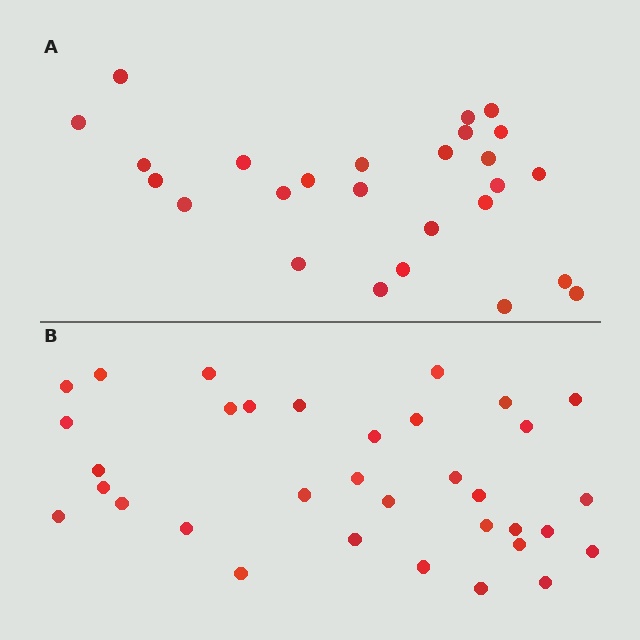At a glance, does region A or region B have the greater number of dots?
Region B (the bottom region) has more dots.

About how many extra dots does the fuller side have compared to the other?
Region B has roughly 8 or so more dots than region A.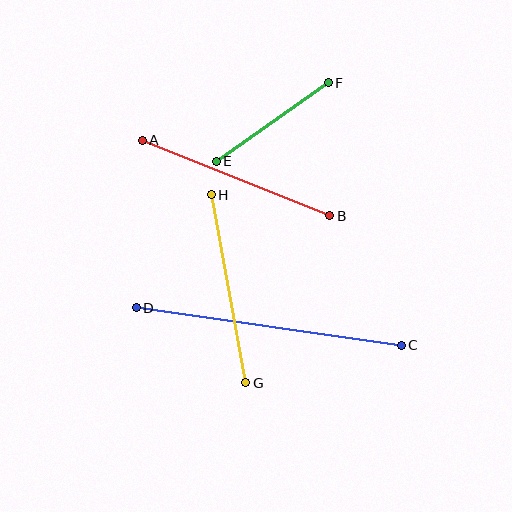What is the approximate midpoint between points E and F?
The midpoint is at approximately (272, 122) pixels.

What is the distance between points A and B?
The distance is approximately 202 pixels.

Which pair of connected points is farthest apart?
Points C and D are farthest apart.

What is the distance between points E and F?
The distance is approximately 137 pixels.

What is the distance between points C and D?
The distance is approximately 267 pixels.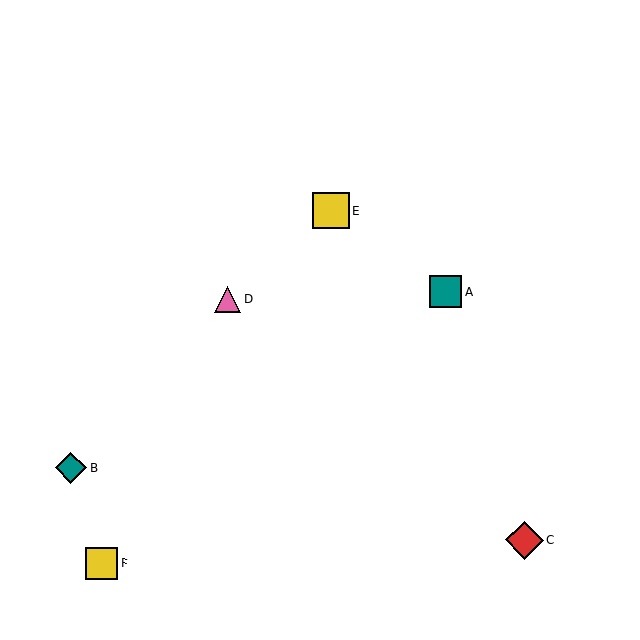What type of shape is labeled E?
Shape E is a yellow square.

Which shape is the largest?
The red diamond (labeled C) is the largest.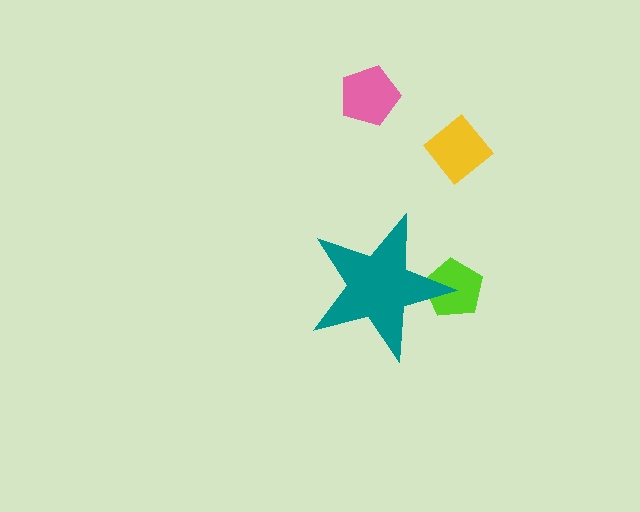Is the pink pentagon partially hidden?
No, the pink pentagon is fully visible.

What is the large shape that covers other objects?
A teal star.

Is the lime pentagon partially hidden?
Yes, the lime pentagon is partially hidden behind the teal star.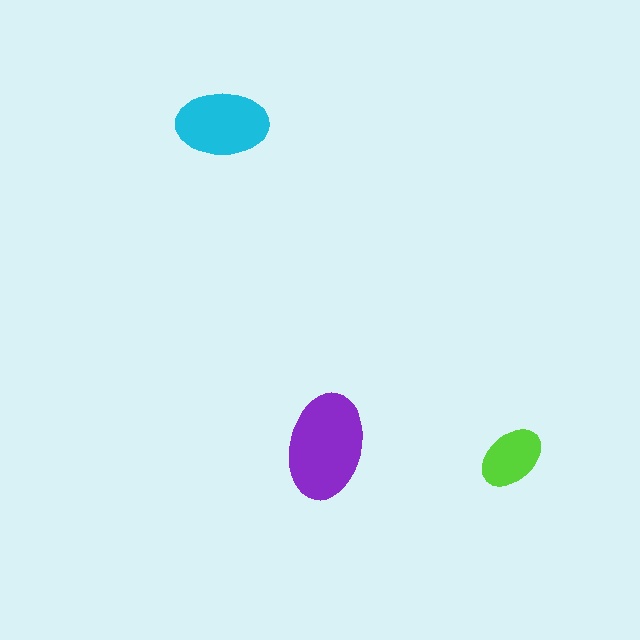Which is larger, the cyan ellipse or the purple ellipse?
The purple one.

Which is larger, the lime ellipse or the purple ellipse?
The purple one.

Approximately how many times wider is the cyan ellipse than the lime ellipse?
About 1.5 times wider.